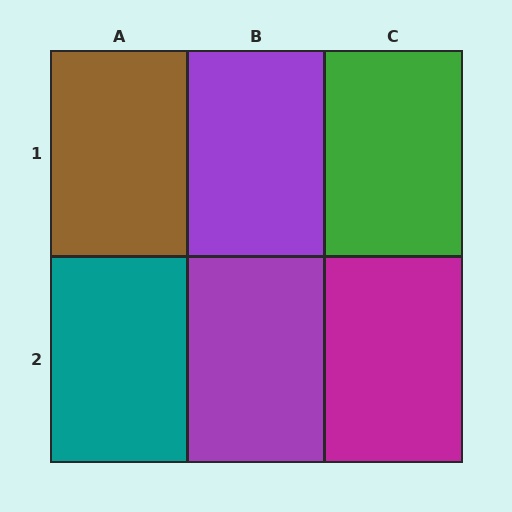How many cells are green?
1 cell is green.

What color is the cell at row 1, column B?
Purple.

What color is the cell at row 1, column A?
Brown.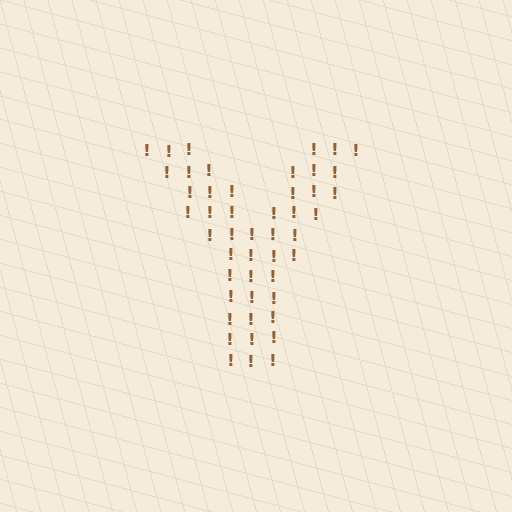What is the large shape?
The large shape is the letter Y.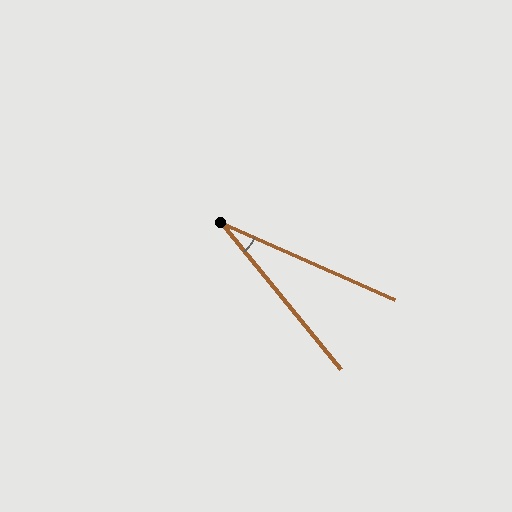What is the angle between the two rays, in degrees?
Approximately 27 degrees.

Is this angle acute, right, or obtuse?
It is acute.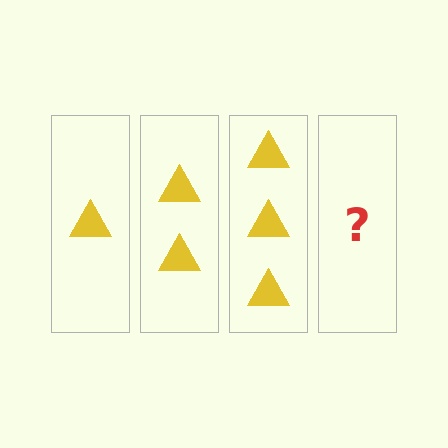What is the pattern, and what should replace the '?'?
The pattern is that each step adds one more triangle. The '?' should be 4 triangles.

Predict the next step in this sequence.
The next step is 4 triangles.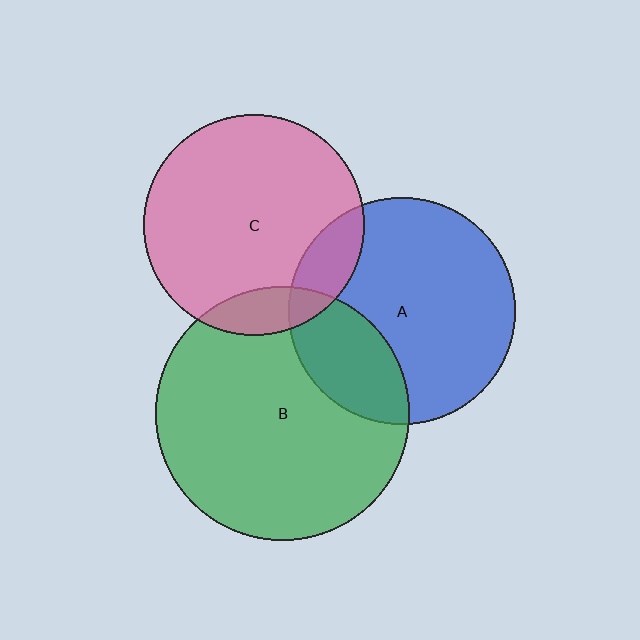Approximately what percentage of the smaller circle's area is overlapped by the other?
Approximately 15%.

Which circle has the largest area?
Circle B (green).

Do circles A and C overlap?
Yes.